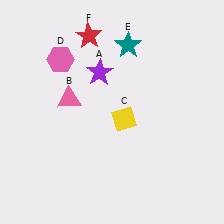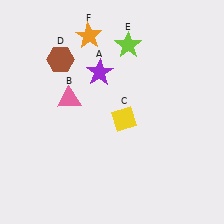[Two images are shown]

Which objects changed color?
D changed from pink to brown. E changed from teal to lime. F changed from red to orange.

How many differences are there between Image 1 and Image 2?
There are 3 differences between the two images.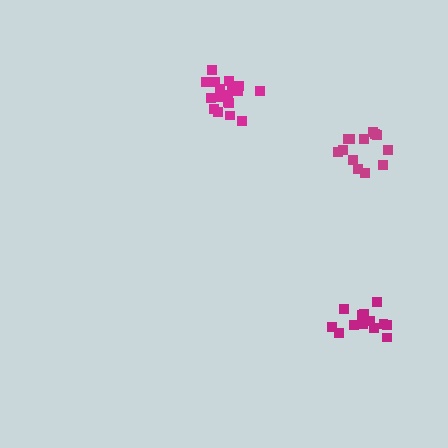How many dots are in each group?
Group 1: 19 dots, Group 2: 13 dots, Group 3: 13 dots (45 total).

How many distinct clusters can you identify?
There are 3 distinct clusters.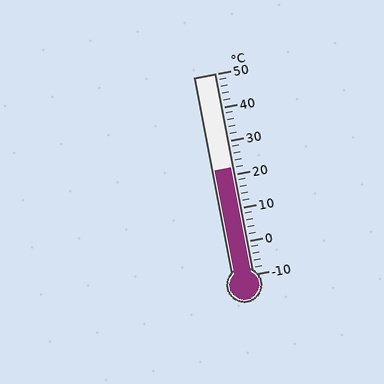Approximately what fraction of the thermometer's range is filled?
The thermometer is filled to approximately 55% of its range.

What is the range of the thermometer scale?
The thermometer scale ranges from -10°C to 50°C.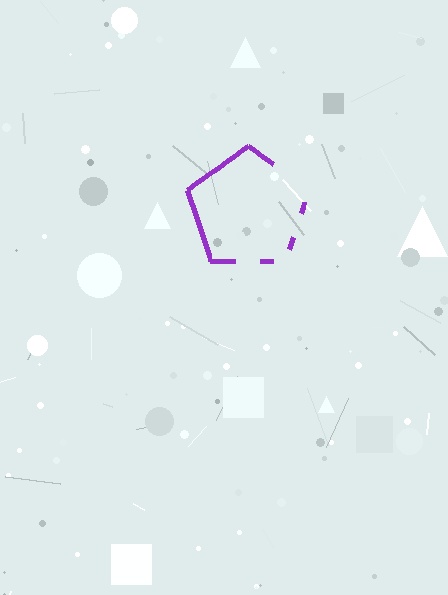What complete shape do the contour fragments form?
The contour fragments form a pentagon.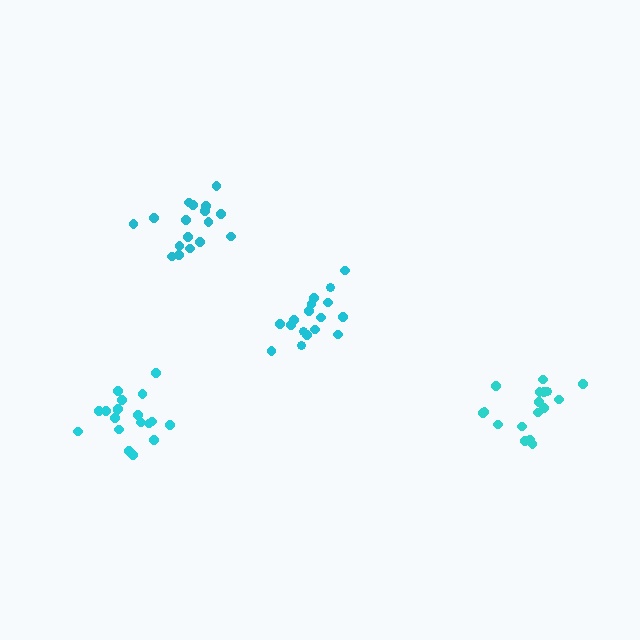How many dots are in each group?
Group 1: 17 dots, Group 2: 20 dots, Group 3: 17 dots, Group 4: 17 dots (71 total).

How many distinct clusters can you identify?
There are 4 distinct clusters.